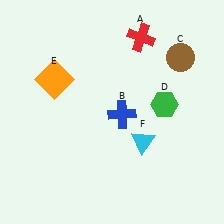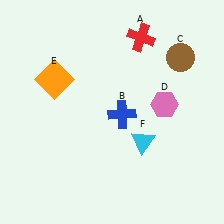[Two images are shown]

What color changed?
The hexagon (D) changed from green in Image 1 to pink in Image 2.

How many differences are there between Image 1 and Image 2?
There is 1 difference between the two images.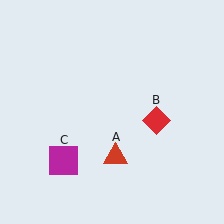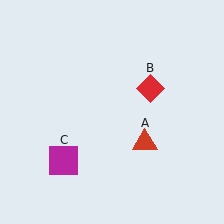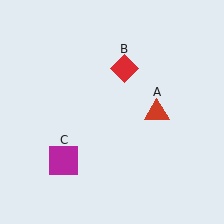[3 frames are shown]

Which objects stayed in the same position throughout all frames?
Magenta square (object C) remained stationary.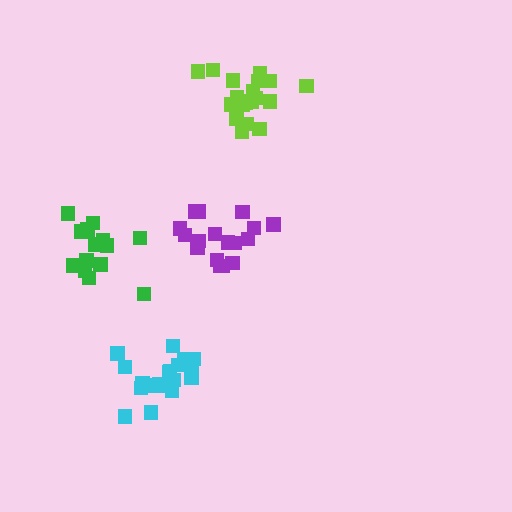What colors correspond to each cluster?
The clusters are colored: cyan, purple, lime, green.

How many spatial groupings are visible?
There are 4 spatial groupings.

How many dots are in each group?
Group 1: 19 dots, Group 2: 17 dots, Group 3: 20 dots, Group 4: 15 dots (71 total).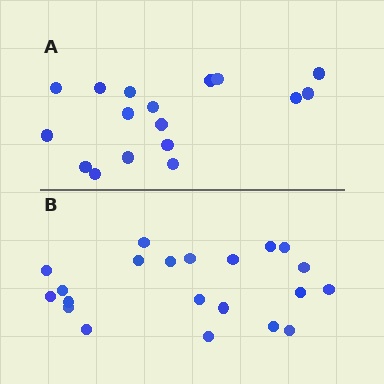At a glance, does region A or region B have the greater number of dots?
Region B (the bottom region) has more dots.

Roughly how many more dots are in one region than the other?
Region B has about 4 more dots than region A.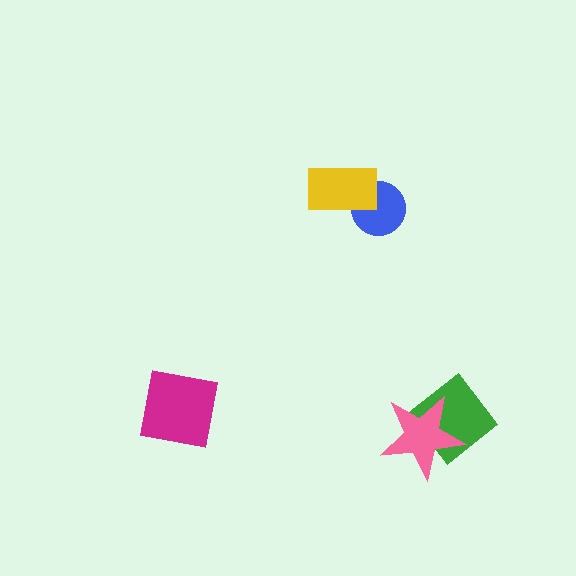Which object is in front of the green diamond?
The pink star is in front of the green diamond.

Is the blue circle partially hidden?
Yes, it is partially covered by another shape.